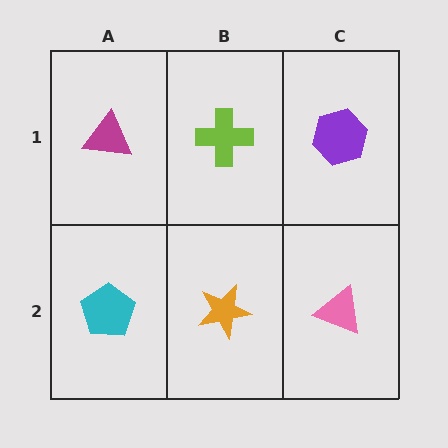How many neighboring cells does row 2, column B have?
3.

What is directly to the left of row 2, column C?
An orange star.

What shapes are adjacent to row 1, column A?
A cyan pentagon (row 2, column A), a lime cross (row 1, column B).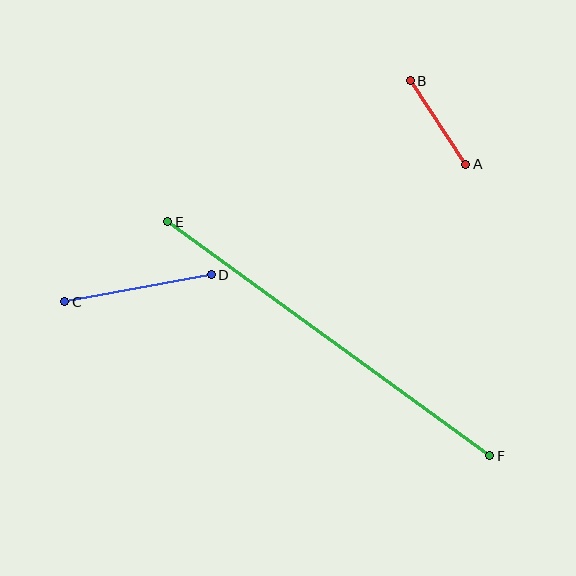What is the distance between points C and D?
The distance is approximately 149 pixels.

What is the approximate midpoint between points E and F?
The midpoint is at approximately (329, 339) pixels.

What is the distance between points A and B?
The distance is approximately 100 pixels.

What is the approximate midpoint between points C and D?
The midpoint is at approximately (138, 288) pixels.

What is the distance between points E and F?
The distance is approximately 398 pixels.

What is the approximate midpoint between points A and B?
The midpoint is at approximately (438, 123) pixels.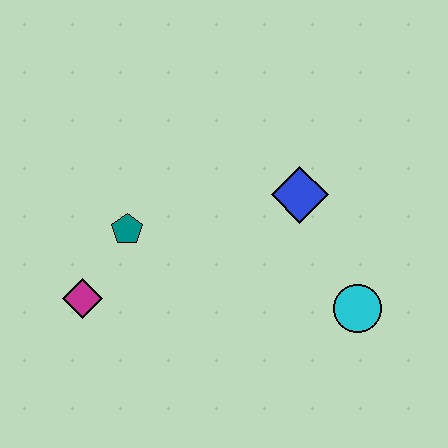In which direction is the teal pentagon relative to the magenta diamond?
The teal pentagon is above the magenta diamond.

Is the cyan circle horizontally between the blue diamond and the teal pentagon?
No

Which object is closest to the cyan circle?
The blue diamond is closest to the cyan circle.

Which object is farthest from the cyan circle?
The magenta diamond is farthest from the cyan circle.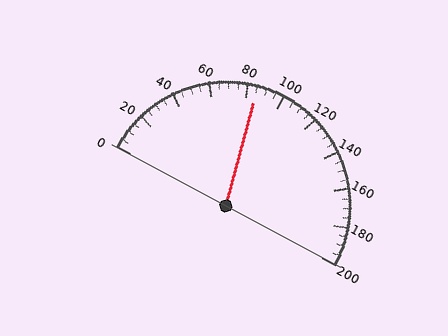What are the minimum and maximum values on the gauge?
The gauge ranges from 0 to 200.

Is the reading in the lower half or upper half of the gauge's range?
The reading is in the lower half of the range (0 to 200).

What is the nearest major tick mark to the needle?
The nearest major tick mark is 80.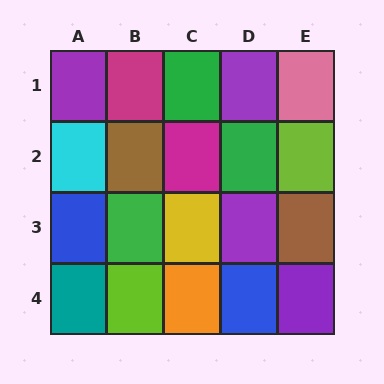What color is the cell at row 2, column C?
Magenta.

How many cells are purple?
4 cells are purple.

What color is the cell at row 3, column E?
Brown.